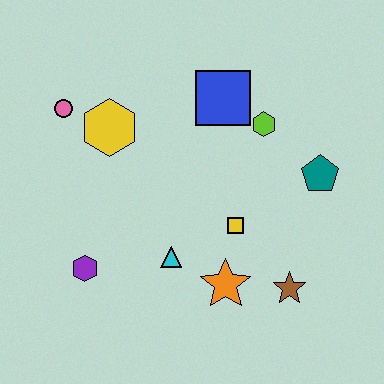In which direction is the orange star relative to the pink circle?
The orange star is below the pink circle.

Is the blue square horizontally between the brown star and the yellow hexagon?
Yes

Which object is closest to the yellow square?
The orange star is closest to the yellow square.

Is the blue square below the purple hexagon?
No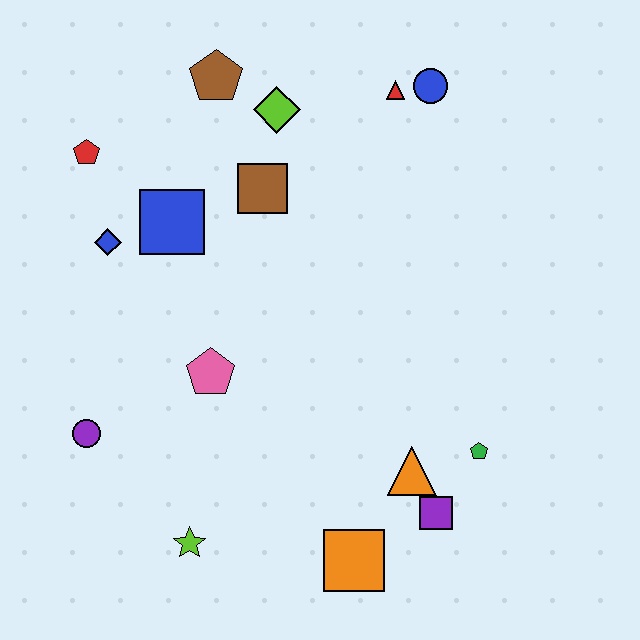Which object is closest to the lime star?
The purple circle is closest to the lime star.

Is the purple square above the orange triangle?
No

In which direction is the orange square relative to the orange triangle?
The orange square is below the orange triangle.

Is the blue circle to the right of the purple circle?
Yes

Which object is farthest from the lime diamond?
The orange square is farthest from the lime diamond.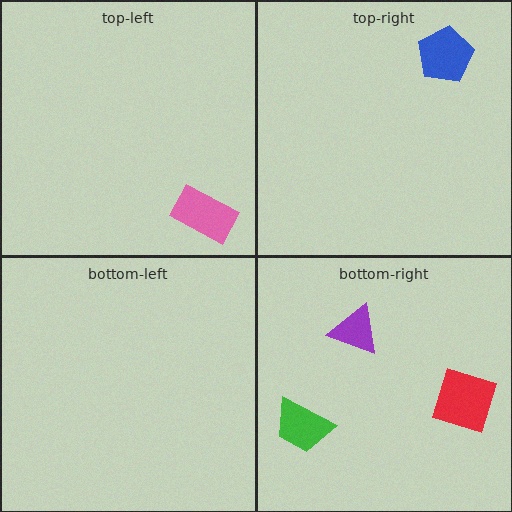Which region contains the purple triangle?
The bottom-right region.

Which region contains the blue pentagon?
The top-right region.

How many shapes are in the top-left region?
1.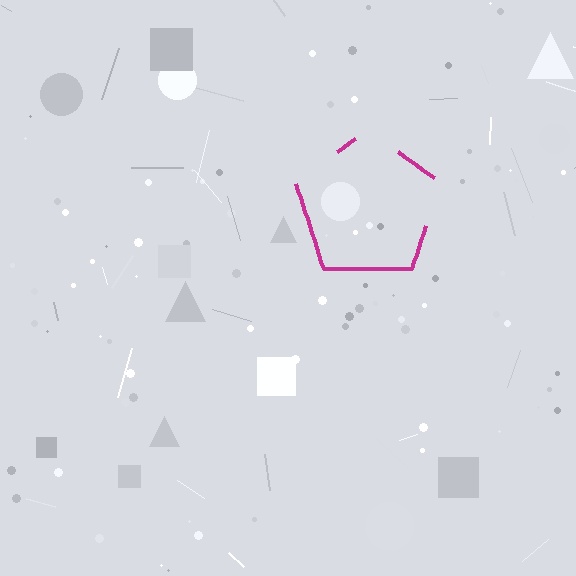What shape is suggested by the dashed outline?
The dashed outline suggests a pentagon.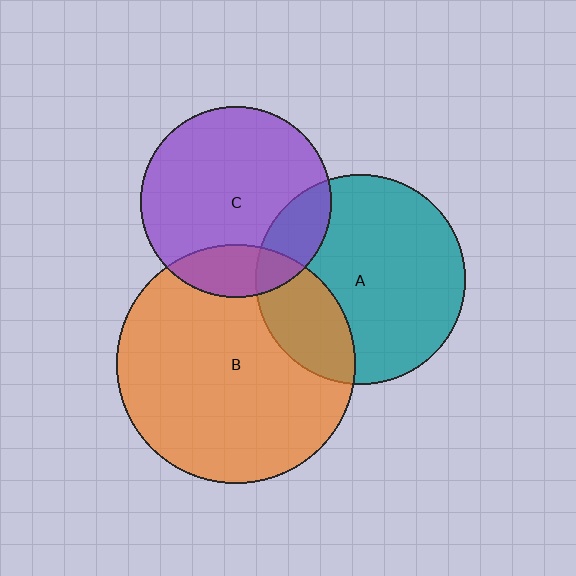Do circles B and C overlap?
Yes.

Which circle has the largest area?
Circle B (orange).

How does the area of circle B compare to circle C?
Approximately 1.6 times.